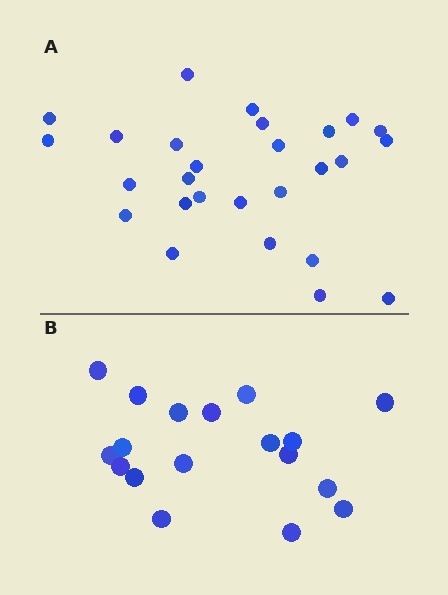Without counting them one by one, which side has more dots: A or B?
Region A (the top region) has more dots.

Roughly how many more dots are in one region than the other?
Region A has roughly 8 or so more dots than region B.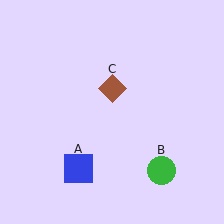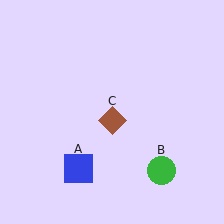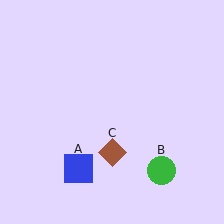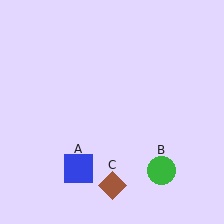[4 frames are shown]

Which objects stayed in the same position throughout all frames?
Blue square (object A) and green circle (object B) remained stationary.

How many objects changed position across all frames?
1 object changed position: brown diamond (object C).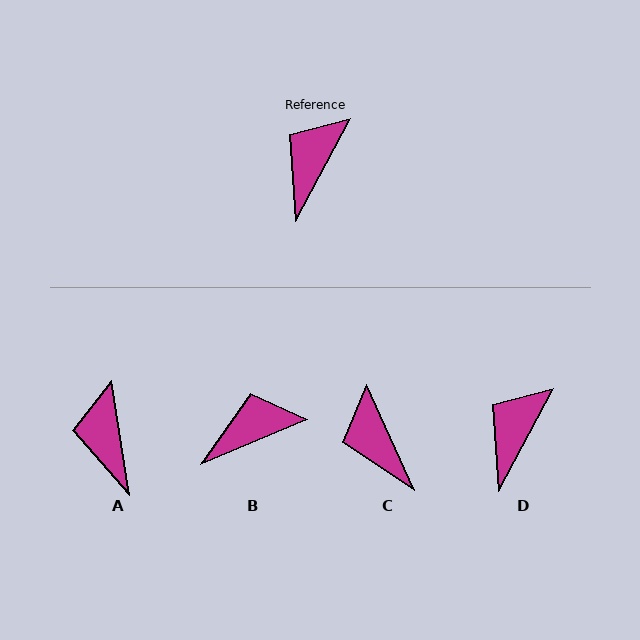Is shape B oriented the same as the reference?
No, it is off by about 39 degrees.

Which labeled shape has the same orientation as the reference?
D.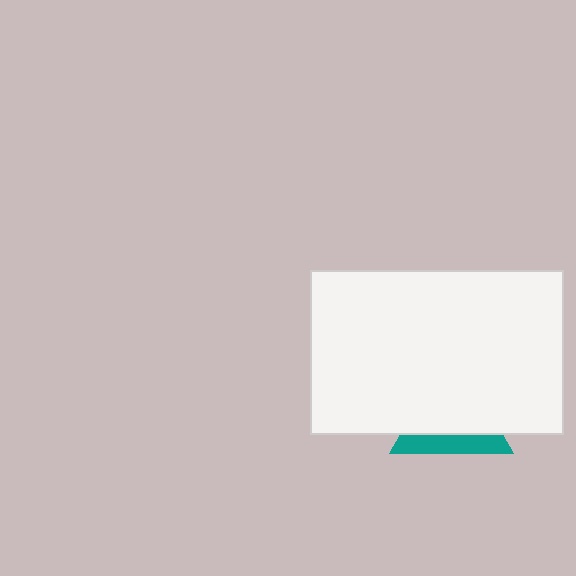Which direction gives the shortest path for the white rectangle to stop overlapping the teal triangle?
Moving up gives the shortest separation.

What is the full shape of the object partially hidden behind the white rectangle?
The partially hidden object is a teal triangle.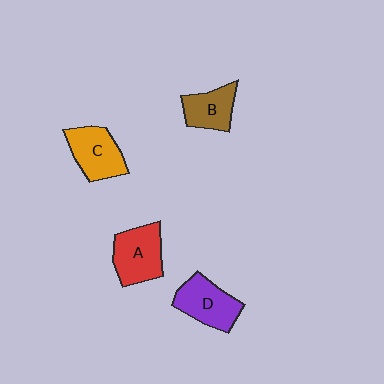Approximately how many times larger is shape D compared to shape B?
Approximately 1.3 times.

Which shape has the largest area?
Shape A (red).